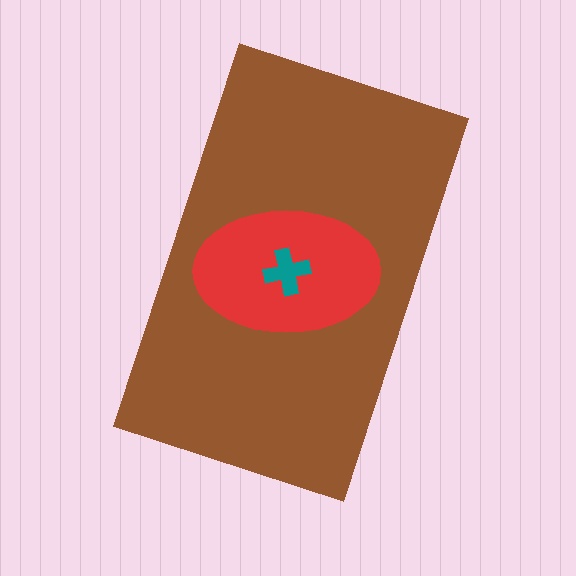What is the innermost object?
The teal cross.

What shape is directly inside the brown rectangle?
The red ellipse.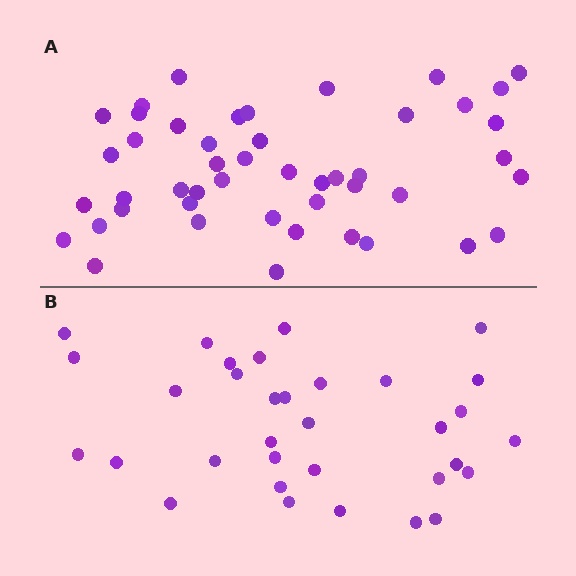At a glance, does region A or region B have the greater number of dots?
Region A (the top region) has more dots.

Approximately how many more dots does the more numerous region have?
Region A has approximately 15 more dots than region B.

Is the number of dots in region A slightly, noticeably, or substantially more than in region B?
Region A has noticeably more, but not dramatically so. The ratio is roughly 1.4 to 1.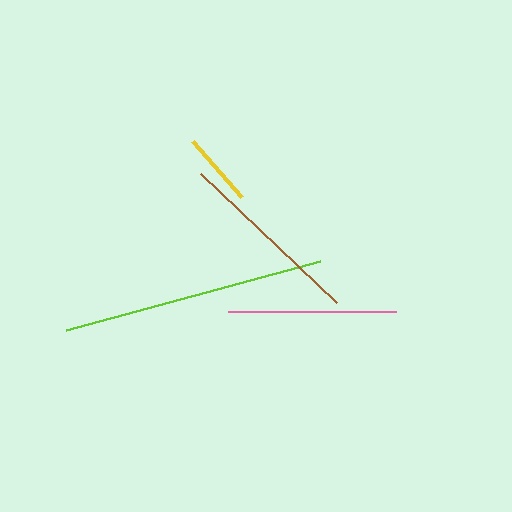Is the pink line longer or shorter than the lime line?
The lime line is longer than the pink line.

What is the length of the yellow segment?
The yellow segment is approximately 75 pixels long.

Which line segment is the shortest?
The yellow line is the shortest at approximately 75 pixels.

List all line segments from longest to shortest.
From longest to shortest: lime, brown, pink, yellow.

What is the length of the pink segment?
The pink segment is approximately 168 pixels long.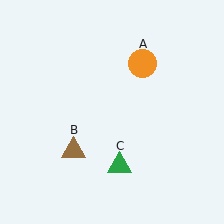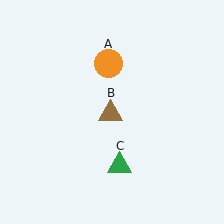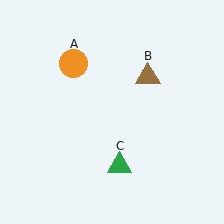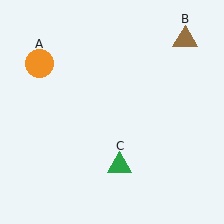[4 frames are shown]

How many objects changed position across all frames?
2 objects changed position: orange circle (object A), brown triangle (object B).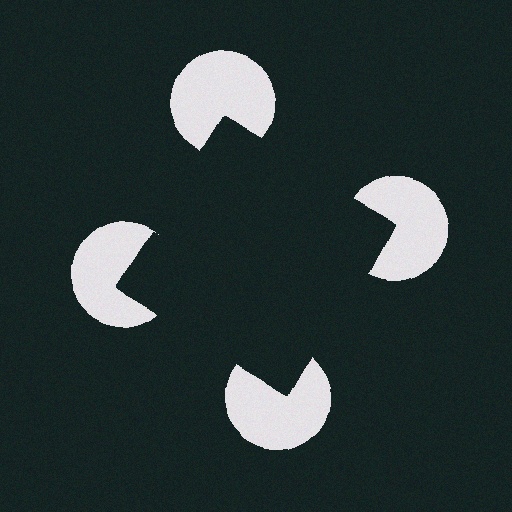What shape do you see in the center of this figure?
An illusory square — its edges are inferred from the aligned wedge cuts in the pac-man discs, not physically drawn.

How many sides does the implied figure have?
4 sides.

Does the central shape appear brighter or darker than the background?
It typically appears slightly darker than the background, even though no actual brightness change is drawn.